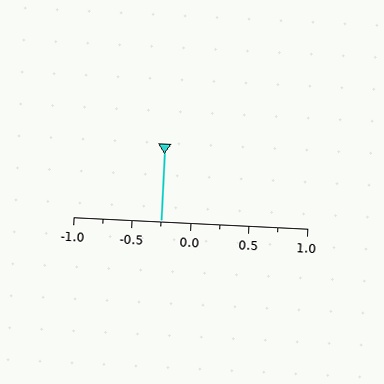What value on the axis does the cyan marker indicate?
The marker indicates approximately -0.25.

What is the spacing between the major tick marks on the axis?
The major ticks are spaced 0.5 apart.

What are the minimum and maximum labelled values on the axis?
The axis runs from -1.0 to 1.0.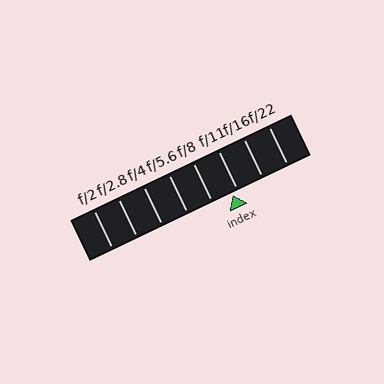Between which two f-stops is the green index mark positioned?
The index mark is between f/8 and f/11.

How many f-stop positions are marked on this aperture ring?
There are 8 f-stop positions marked.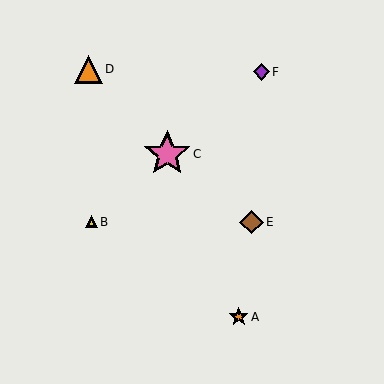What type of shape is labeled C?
Shape C is a pink star.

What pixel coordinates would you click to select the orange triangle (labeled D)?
Click at (88, 69) to select the orange triangle D.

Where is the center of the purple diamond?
The center of the purple diamond is at (261, 72).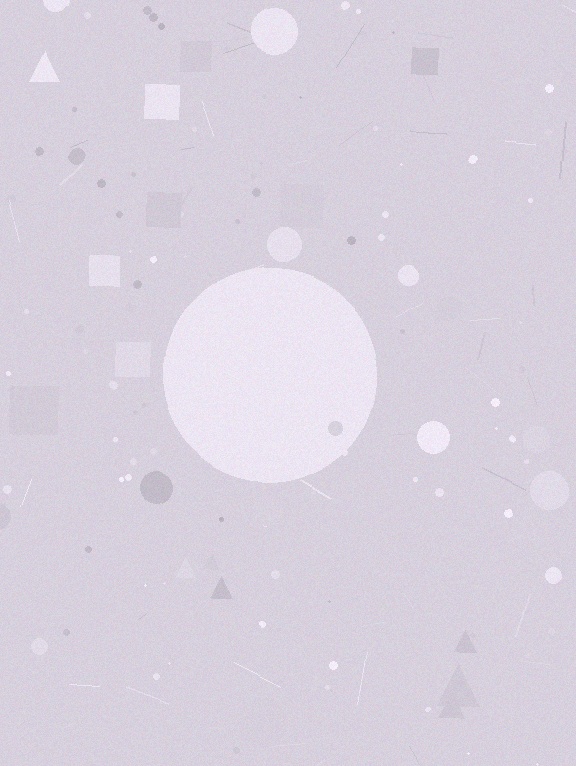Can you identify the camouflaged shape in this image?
The camouflaged shape is a circle.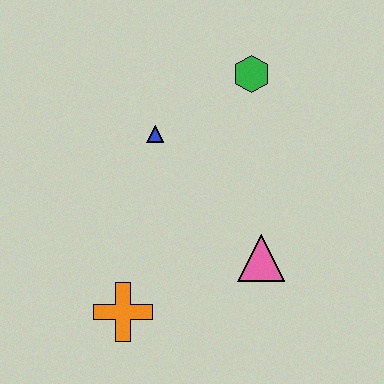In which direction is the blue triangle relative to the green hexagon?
The blue triangle is to the left of the green hexagon.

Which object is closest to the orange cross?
The pink triangle is closest to the orange cross.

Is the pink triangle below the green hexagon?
Yes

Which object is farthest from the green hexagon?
The orange cross is farthest from the green hexagon.